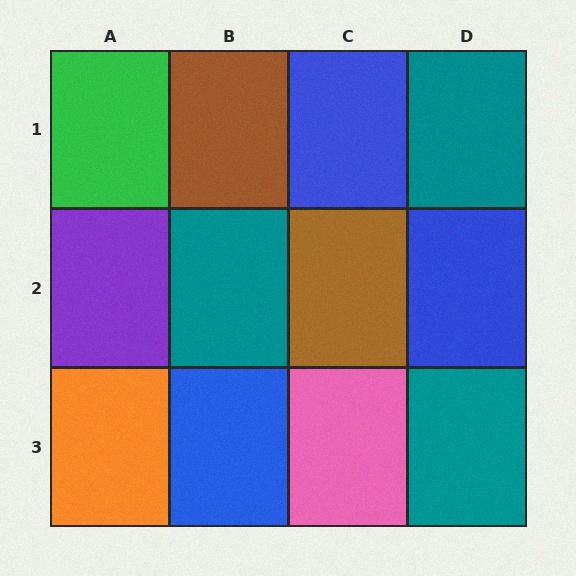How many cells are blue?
3 cells are blue.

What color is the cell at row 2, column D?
Blue.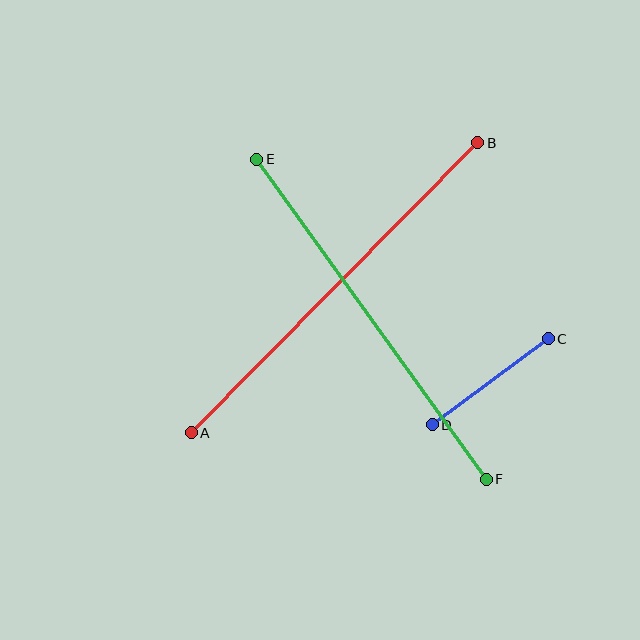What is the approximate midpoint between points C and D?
The midpoint is at approximately (490, 382) pixels.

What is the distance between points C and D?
The distance is approximately 144 pixels.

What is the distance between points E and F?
The distance is approximately 394 pixels.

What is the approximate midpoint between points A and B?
The midpoint is at approximately (334, 288) pixels.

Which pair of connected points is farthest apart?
Points A and B are farthest apart.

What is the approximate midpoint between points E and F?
The midpoint is at approximately (371, 319) pixels.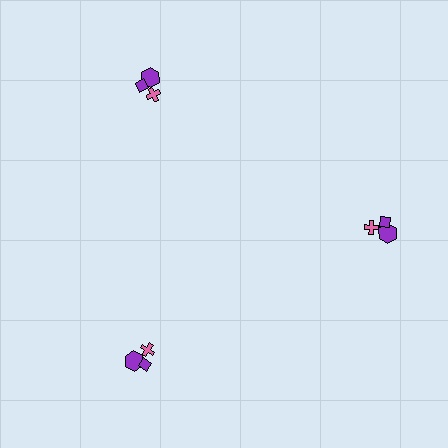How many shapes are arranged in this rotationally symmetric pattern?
There are 9 shapes, arranged in 3 groups of 3.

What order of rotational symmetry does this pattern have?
This pattern has 3-fold rotational symmetry.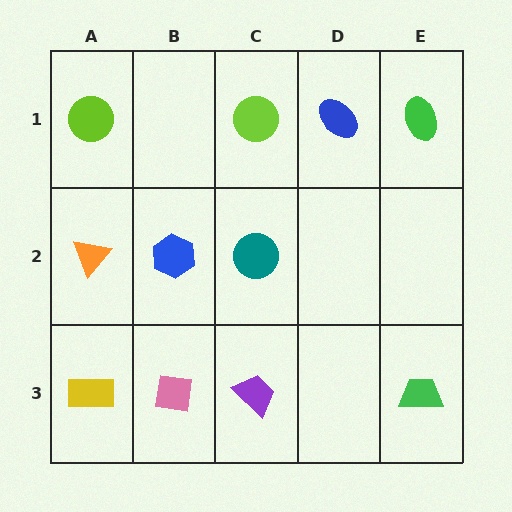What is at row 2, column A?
An orange triangle.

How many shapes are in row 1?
4 shapes.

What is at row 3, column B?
A pink square.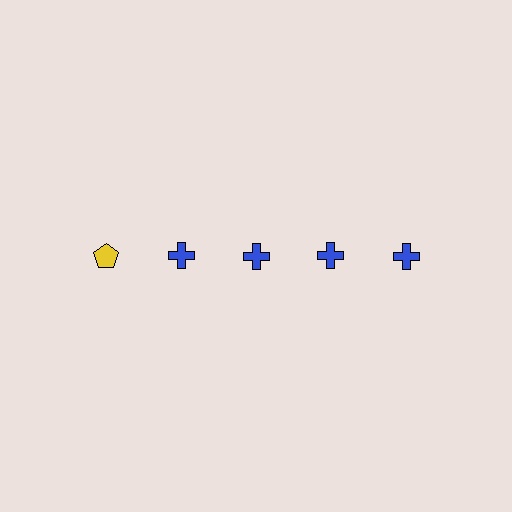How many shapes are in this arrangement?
There are 5 shapes arranged in a grid pattern.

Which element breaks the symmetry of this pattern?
The yellow pentagon in the top row, leftmost column breaks the symmetry. All other shapes are blue crosses.